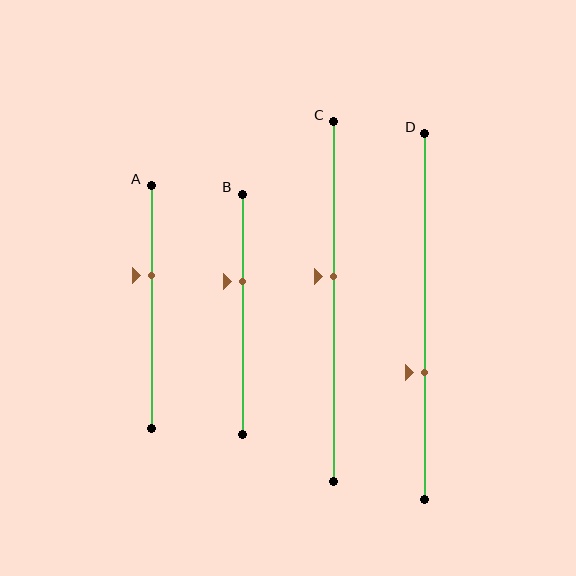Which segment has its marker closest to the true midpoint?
Segment C has its marker closest to the true midpoint.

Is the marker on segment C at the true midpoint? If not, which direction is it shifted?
No, the marker on segment C is shifted upward by about 7% of the segment length.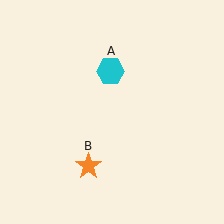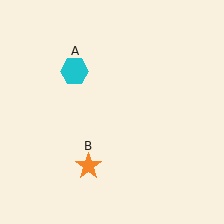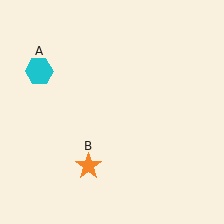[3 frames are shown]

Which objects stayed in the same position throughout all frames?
Orange star (object B) remained stationary.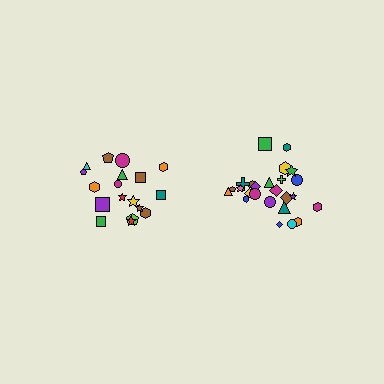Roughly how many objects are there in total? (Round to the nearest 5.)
Roughly 45 objects in total.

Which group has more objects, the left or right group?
The right group.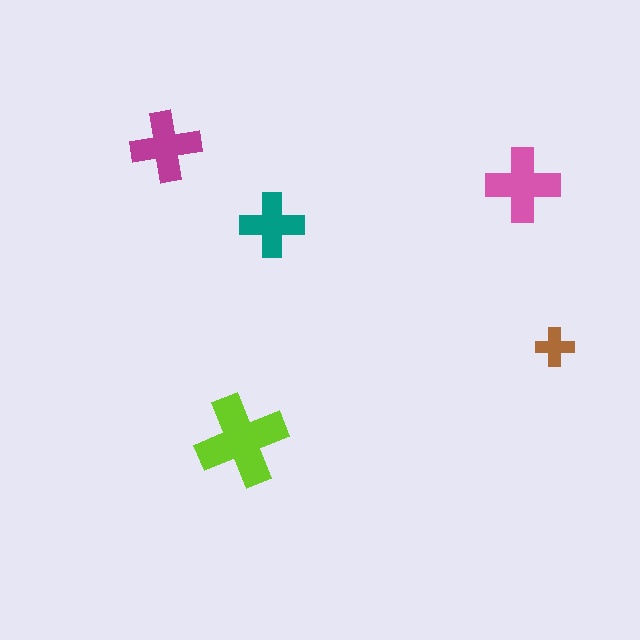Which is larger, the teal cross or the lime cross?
The lime one.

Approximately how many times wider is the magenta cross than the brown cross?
About 2 times wider.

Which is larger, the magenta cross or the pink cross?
The pink one.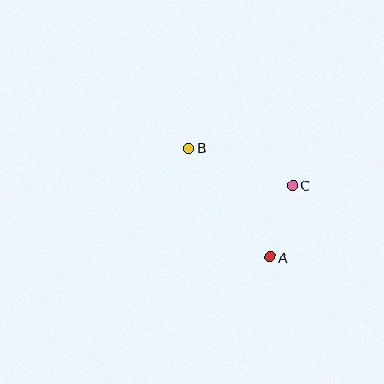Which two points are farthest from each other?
Points A and B are farthest from each other.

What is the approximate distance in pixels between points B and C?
The distance between B and C is approximately 111 pixels.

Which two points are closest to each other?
Points A and C are closest to each other.